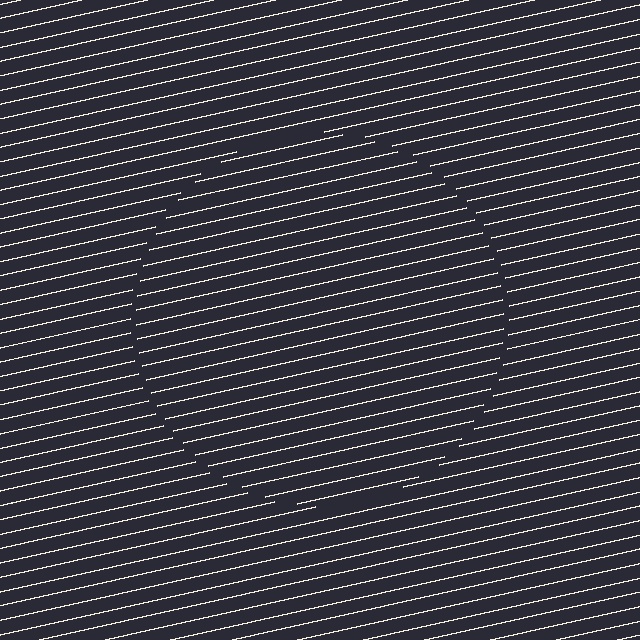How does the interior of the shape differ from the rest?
The interior of the shape contains the same grating, shifted by half a period — the contour is defined by the phase discontinuity where line-ends from the inner and outer gratings abut.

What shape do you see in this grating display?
An illusory circle. The interior of the shape contains the same grating, shifted by half a period — the contour is defined by the phase discontinuity where line-ends from the inner and outer gratings abut.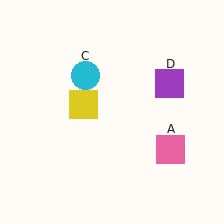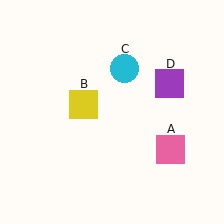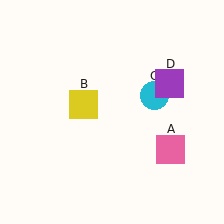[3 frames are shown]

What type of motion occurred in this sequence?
The cyan circle (object C) rotated clockwise around the center of the scene.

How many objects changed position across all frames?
1 object changed position: cyan circle (object C).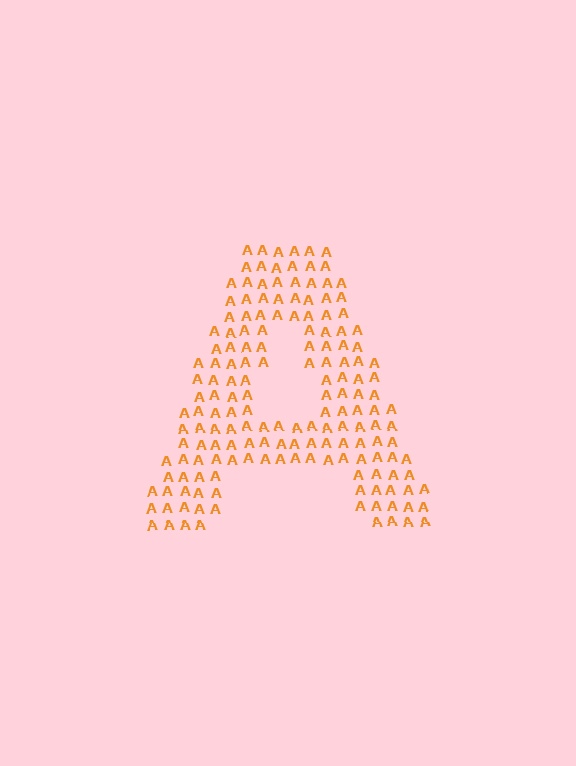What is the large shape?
The large shape is the letter A.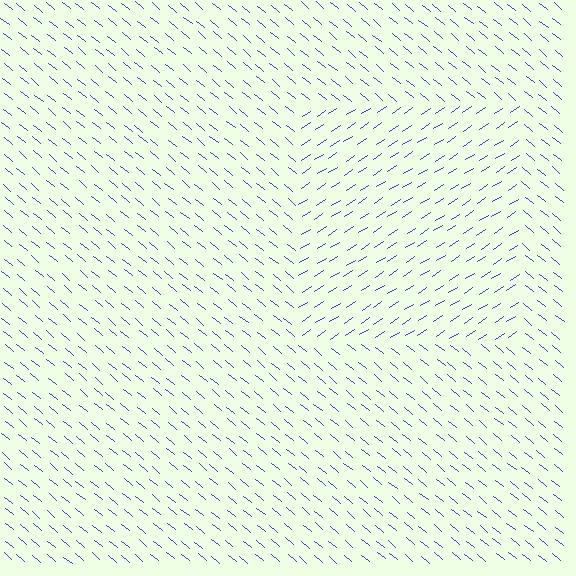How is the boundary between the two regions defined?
The boundary is defined purely by a change in line orientation (approximately 72 degrees difference). All lines are the same color and thickness.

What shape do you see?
I see a rectangle.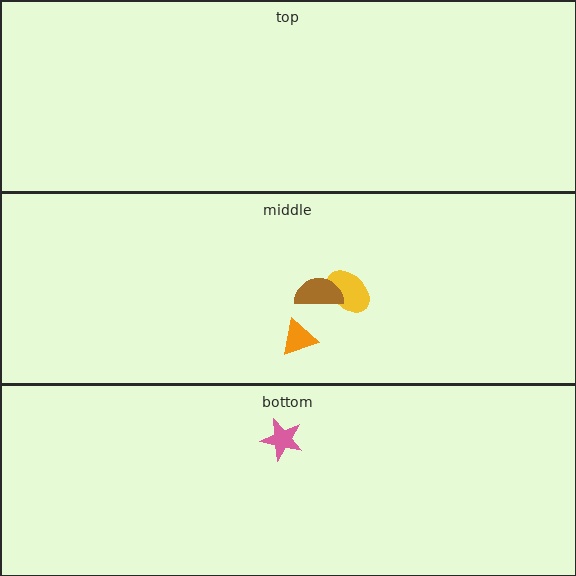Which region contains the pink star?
The bottom region.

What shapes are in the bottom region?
The pink star.